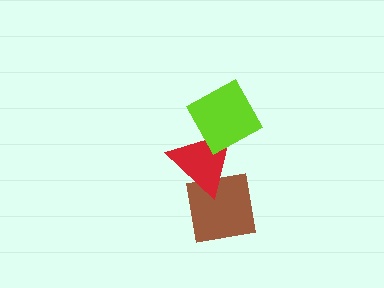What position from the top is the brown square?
The brown square is 3rd from the top.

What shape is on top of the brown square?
The red triangle is on top of the brown square.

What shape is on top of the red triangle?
The lime diamond is on top of the red triangle.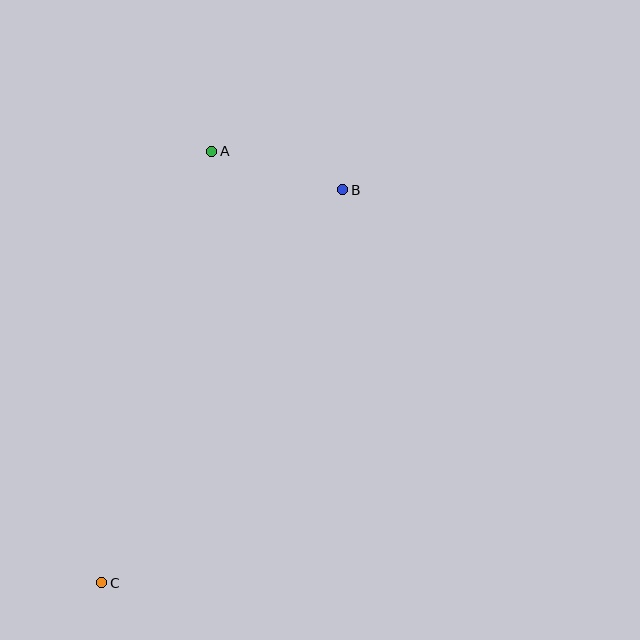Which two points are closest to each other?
Points A and B are closest to each other.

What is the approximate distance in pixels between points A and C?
The distance between A and C is approximately 445 pixels.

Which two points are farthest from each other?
Points B and C are farthest from each other.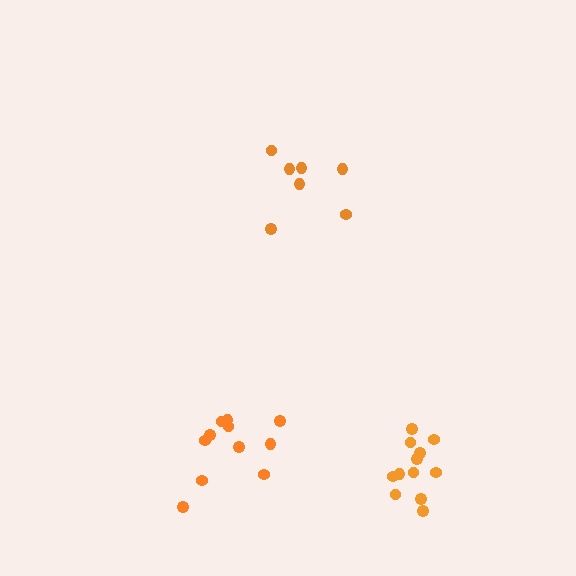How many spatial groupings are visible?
There are 3 spatial groupings.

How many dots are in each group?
Group 1: 7 dots, Group 2: 12 dots, Group 3: 11 dots (30 total).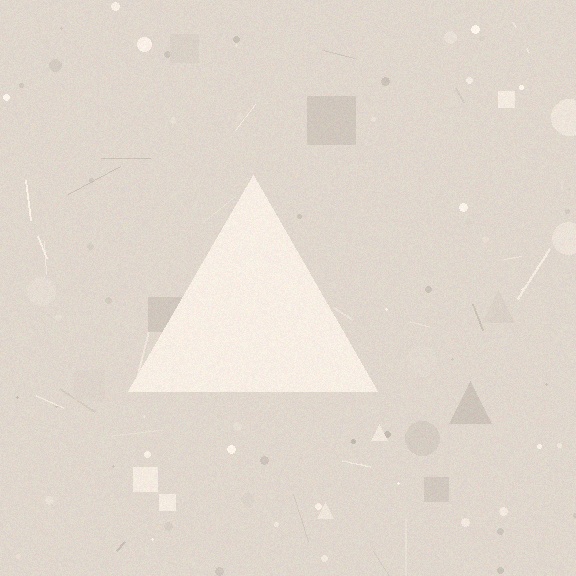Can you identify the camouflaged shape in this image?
The camouflaged shape is a triangle.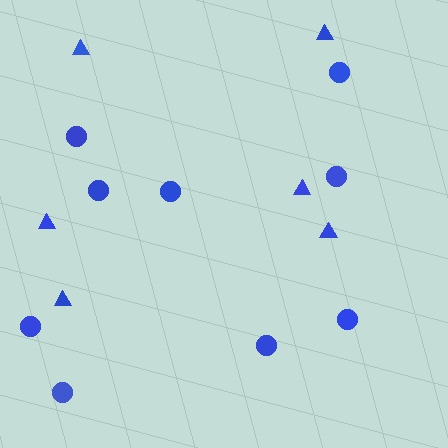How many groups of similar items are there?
There are 2 groups: one group of circles (9) and one group of triangles (6).